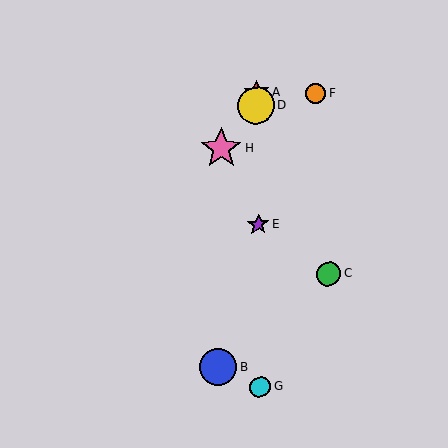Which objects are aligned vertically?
Objects A, D, E, G are aligned vertically.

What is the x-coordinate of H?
Object H is at x≈221.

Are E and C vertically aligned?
No, E is at x≈258 and C is at x≈328.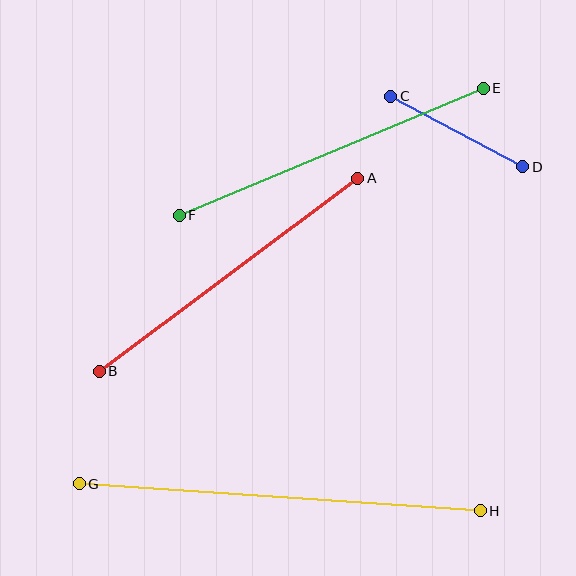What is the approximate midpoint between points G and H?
The midpoint is at approximately (280, 497) pixels.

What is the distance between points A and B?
The distance is approximately 323 pixels.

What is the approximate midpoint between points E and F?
The midpoint is at approximately (331, 152) pixels.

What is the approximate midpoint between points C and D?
The midpoint is at approximately (457, 131) pixels.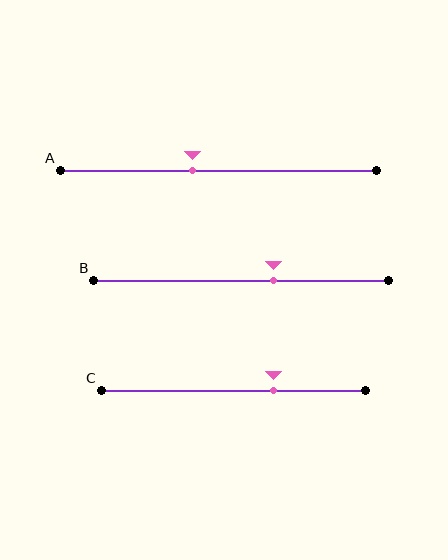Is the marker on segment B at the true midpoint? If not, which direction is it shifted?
No, the marker on segment B is shifted to the right by about 11% of the segment length.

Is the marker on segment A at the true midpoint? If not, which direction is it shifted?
No, the marker on segment A is shifted to the left by about 8% of the segment length.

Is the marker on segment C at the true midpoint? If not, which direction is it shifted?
No, the marker on segment C is shifted to the right by about 15% of the segment length.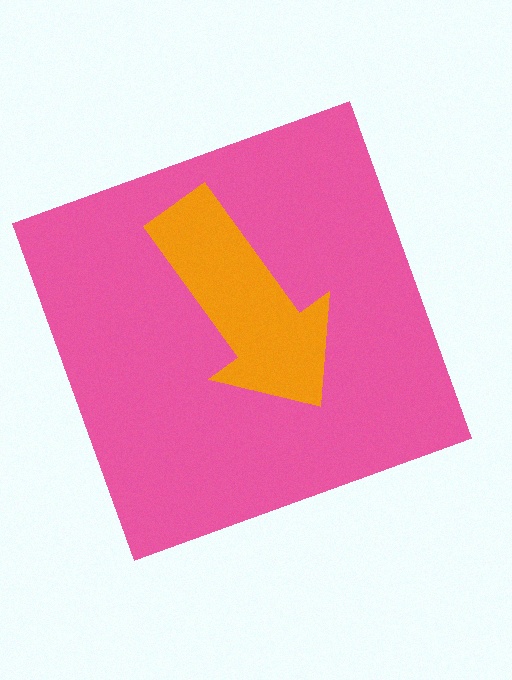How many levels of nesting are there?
2.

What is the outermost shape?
The pink square.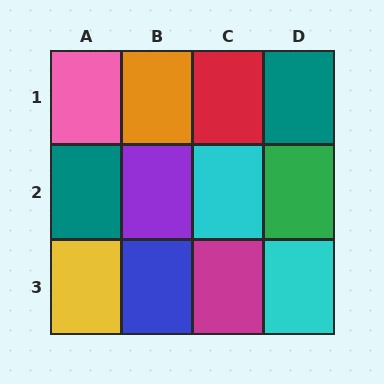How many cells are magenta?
1 cell is magenta.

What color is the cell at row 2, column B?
Purple.